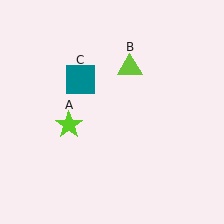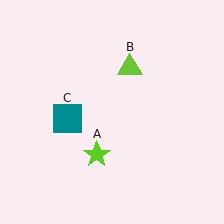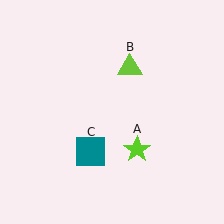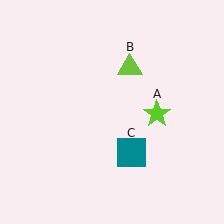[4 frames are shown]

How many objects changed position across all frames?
2 objects changed position: lime star (object A), teal square (object C).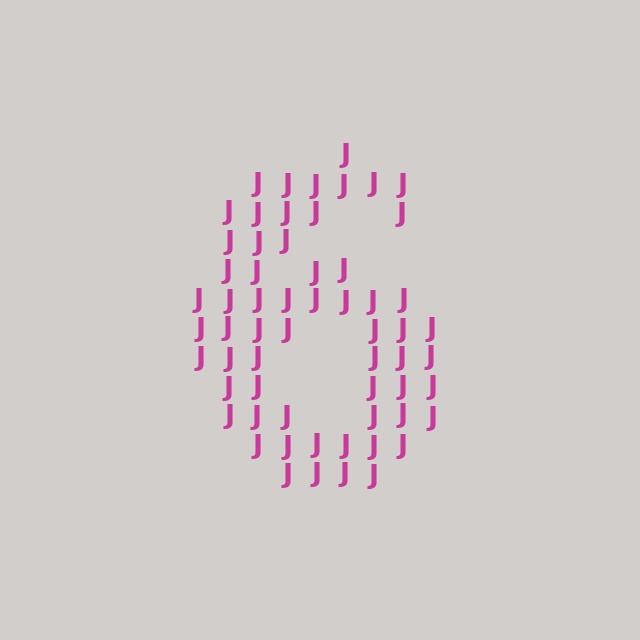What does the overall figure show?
The overall figure shows the digit 6.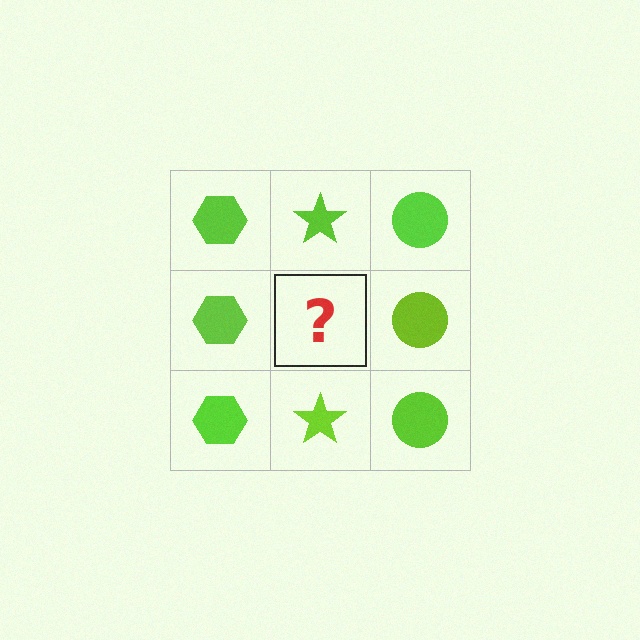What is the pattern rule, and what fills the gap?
The rule is that each column has a consistent shape. The gap should be filled with a lime star.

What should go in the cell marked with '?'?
The missing cell should contain a lime star.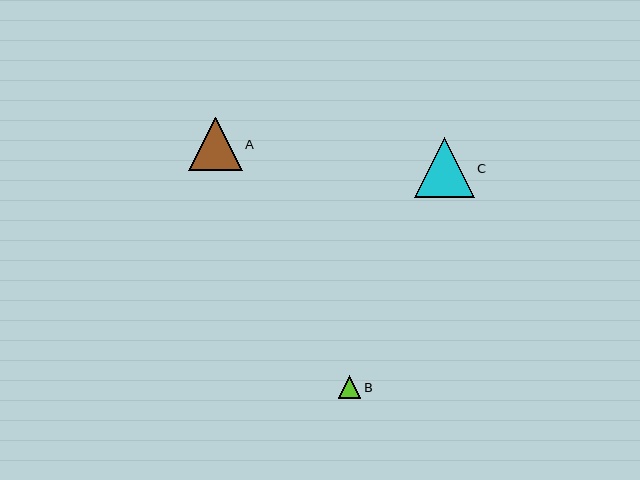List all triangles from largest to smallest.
From largest to smallest: C, A, B.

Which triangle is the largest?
Triangle C is the largest with a size of approximately 60 pixels.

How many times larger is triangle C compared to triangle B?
Triangle C is approximately 2.7 times the size of triangle B.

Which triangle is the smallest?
Triangle B is the smallest with a size of approximately 22 pixels.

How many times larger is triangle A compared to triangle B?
Triangle A is approximately 2.4 times the size of triangle B.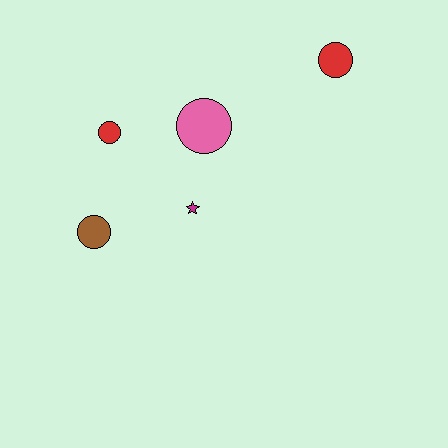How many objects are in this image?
There are 5 objects.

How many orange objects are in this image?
There are no orange objects.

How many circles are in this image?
There are 4 circles.